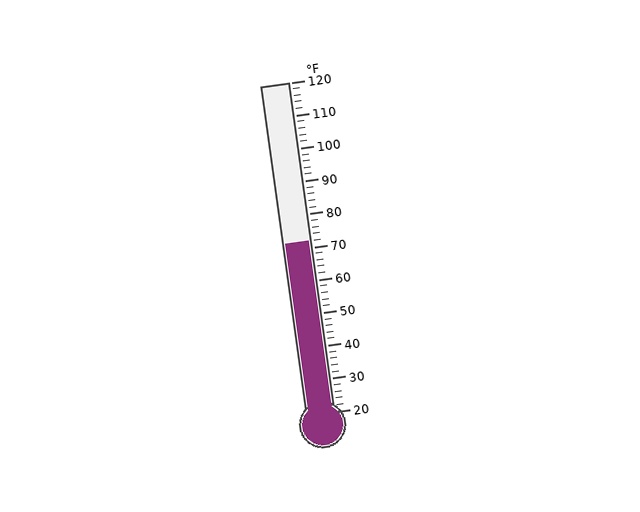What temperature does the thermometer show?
The thermometer shows approximately 72°F.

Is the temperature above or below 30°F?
The temperature is above 30°F.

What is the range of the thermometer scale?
The thermometer scale ranges from 20°F to 120°F.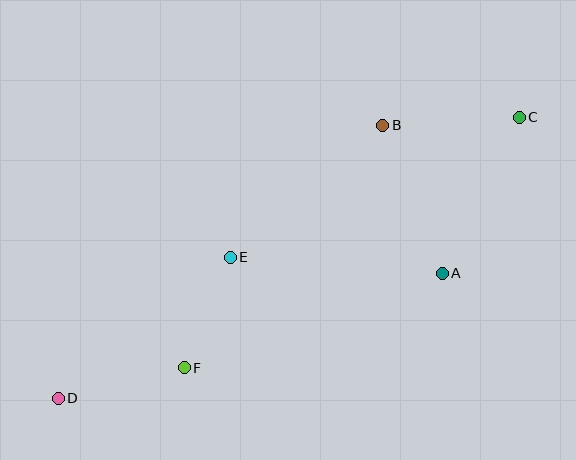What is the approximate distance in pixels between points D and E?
The distance between D and E is approximately 222 pixels.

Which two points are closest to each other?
Points E and F are closest to each other.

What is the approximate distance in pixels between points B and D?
The distance between B and D is approximately 424 pixels.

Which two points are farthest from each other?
Points C and D are farthest from each other.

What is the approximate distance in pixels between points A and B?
The distance between A and B is approximately 160 pixels.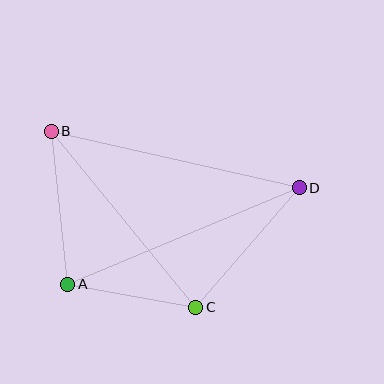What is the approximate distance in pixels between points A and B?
The distance between A and B is approximately 154 pixels.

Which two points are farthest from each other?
Points B and D are farthest from each other.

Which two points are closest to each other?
Points A and C are closest to each other.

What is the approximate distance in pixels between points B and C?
The distance between B and C is approximately 228 pixels.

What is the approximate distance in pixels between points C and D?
The distance between C and D is approximately 158 pixels.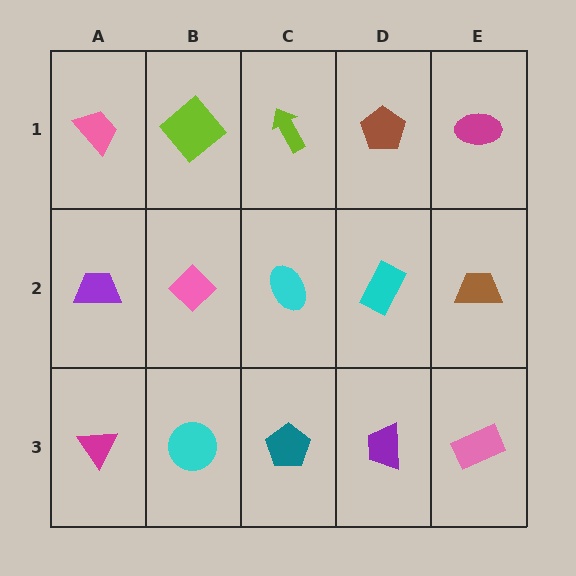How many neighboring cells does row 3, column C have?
3.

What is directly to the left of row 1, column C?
A lime diamond.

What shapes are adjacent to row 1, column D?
A cyan rectangle (row 2, column D), a lime arrow (row 1, column C), a magenta ellipse (row 1, column E).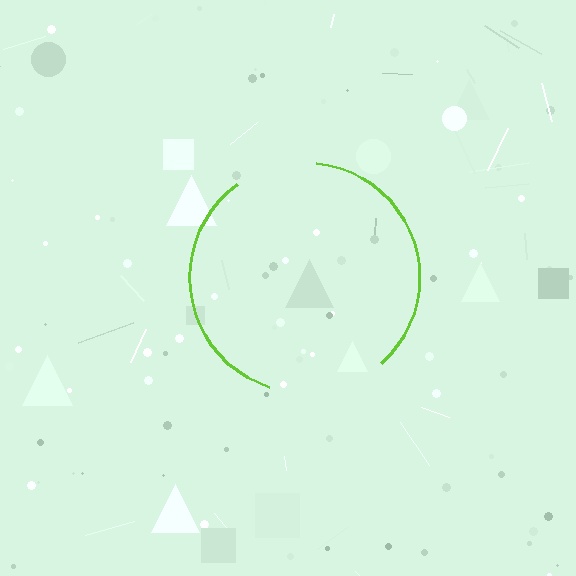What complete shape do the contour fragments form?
The contour fragments form a circle.